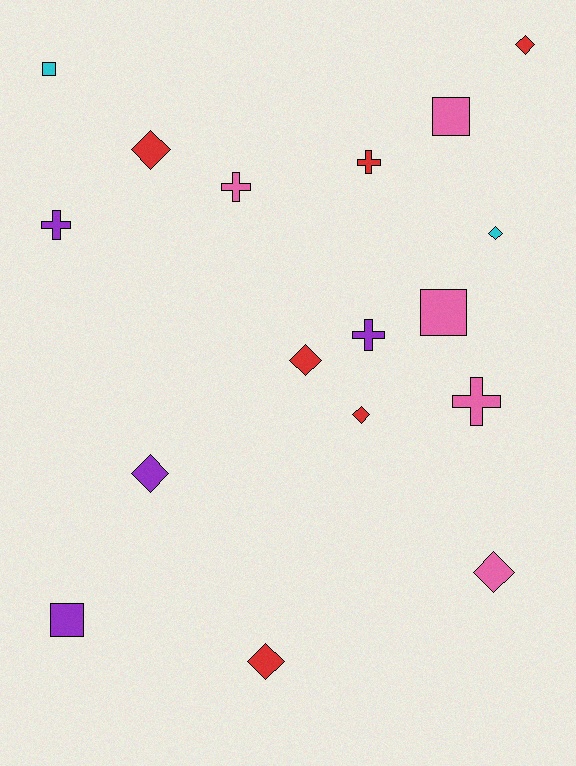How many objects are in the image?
There are 17 objects.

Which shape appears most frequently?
Diamond, with 8 objects.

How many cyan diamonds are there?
There is 1 cyan diamond.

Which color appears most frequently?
Red, with 6 objects.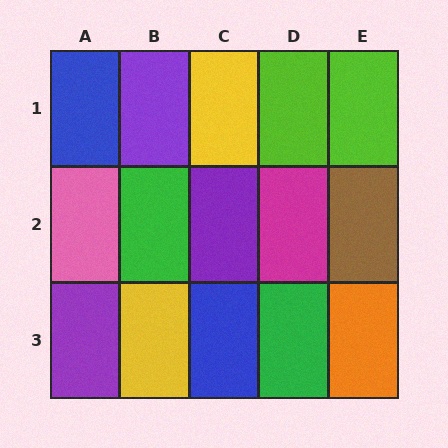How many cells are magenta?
1 cell is magenta.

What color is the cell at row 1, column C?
Yellow.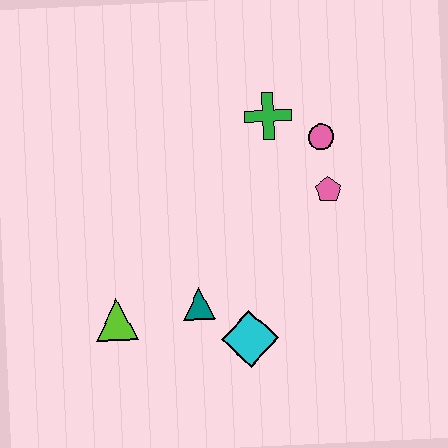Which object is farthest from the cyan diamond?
The green cross is farthest from the cyan diamond.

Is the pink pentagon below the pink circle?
Yes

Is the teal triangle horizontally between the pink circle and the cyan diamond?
No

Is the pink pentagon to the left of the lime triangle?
No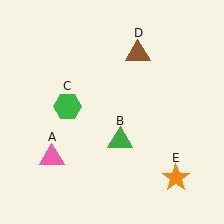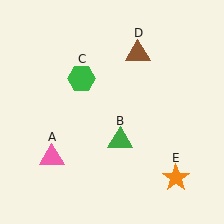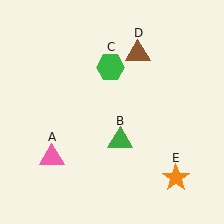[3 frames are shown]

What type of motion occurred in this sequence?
The green hexagon (object C) rotated clockwise around the center of the scene.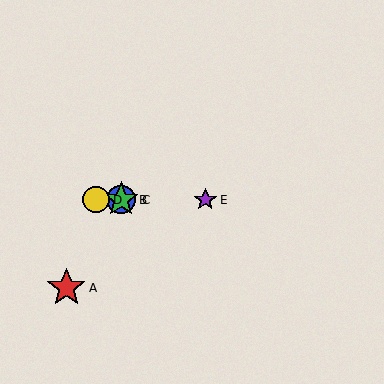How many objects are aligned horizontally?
4 objects (B, C, D, E) are aligned horizontally.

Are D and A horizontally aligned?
No, D is at y≈200 and A is at y≈288.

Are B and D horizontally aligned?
Yes, both are at y≈200.